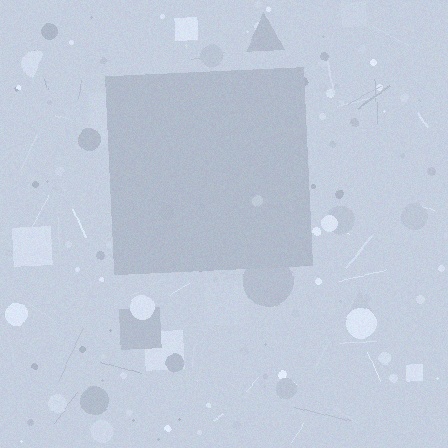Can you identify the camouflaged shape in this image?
The camouflaged shape is a square.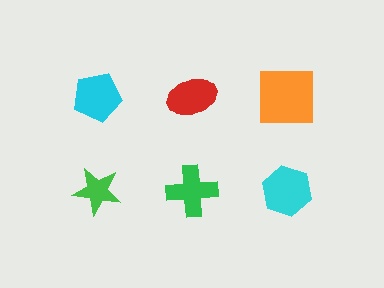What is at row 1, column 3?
An orange square.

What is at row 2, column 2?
A green cross.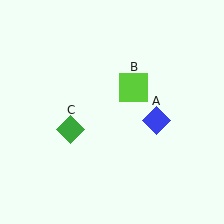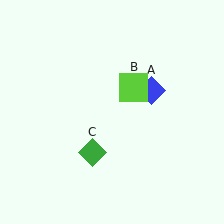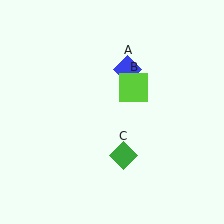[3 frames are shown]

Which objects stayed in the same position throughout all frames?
Lime square (object B) remained stationary.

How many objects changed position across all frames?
2 objects changed position: blue diamond (object A), green diamond (object C).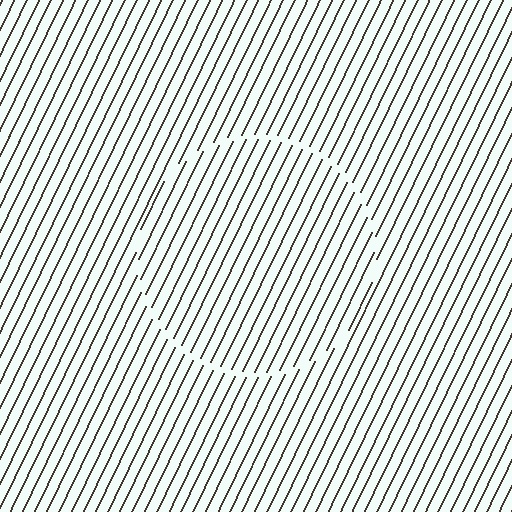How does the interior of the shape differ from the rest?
The interior of the shape contains the same grating, shifted by half a period — the contour is defined by the phase discontinuity where line-ends from the inner and outer gratings abut.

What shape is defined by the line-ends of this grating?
An illusory circle. The interior of the shape contains the same grating, shifted by half a period — the contour is defined by the phase discontinuity where line-ends from the inner and outer gratings abut.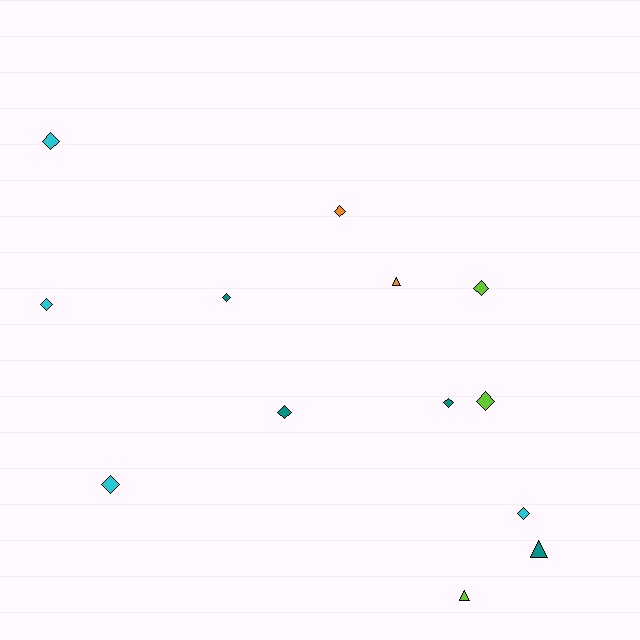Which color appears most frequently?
Cyan, with 4 objects.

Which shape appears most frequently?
Diamond, with 10 objects.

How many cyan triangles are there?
There are no cyan triangles.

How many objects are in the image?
There are 13 objects.